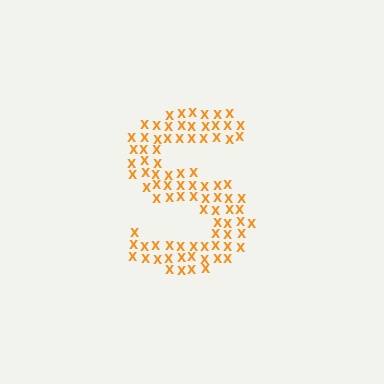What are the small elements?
The small elements are letter X's.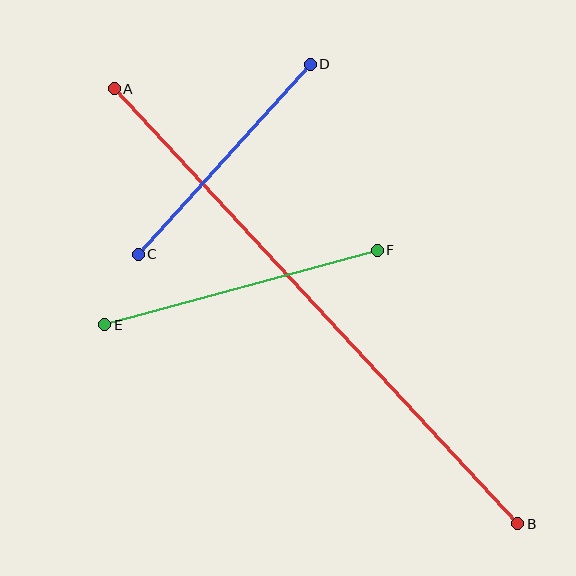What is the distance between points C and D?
The distance is approximately 256 pixels.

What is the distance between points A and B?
The distance is approximately 594 pixels.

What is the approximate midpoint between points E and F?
The midpoint is at approximately (241, 287) pixels.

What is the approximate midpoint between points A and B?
The midpoint is at approximately (316, 306) pixels.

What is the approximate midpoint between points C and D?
The midpoint is at approximately (224, 159) pixels.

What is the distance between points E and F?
The distance is approximately 283 pixels.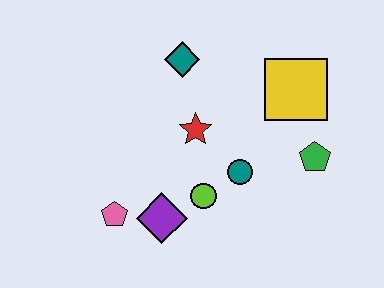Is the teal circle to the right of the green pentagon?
No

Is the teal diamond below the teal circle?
No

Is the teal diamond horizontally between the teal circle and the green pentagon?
No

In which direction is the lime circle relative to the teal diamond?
The lime circle is below the teal diamond.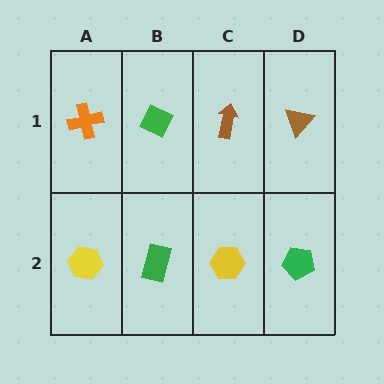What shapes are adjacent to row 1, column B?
A green rectangle (row 2, column B), an orange cross (row 1, column A), a brown arrow (row 1, column C).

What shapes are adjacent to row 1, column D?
A green pentagon (row 2, column D), a brown arrow (row 1, column C).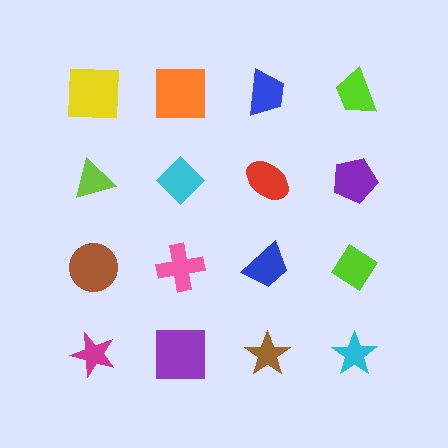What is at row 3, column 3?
A blue trapezoid.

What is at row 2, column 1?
A lime triangle.